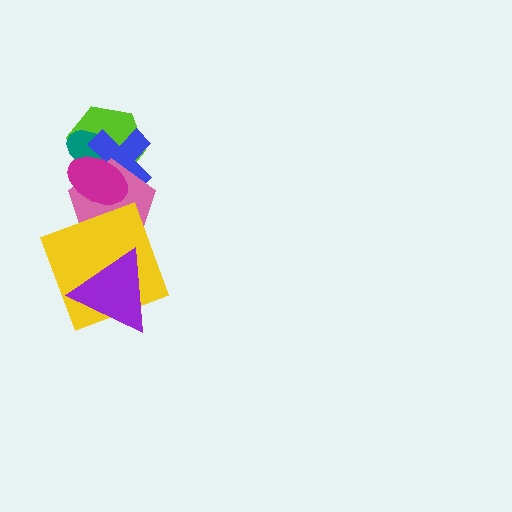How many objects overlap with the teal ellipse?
4 objects overlap with the teal ellipse.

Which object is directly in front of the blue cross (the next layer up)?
The pink pentagon is directly in front of the blue cross.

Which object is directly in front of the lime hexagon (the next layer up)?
The teal ellipse is directly in front of the lime hexagon.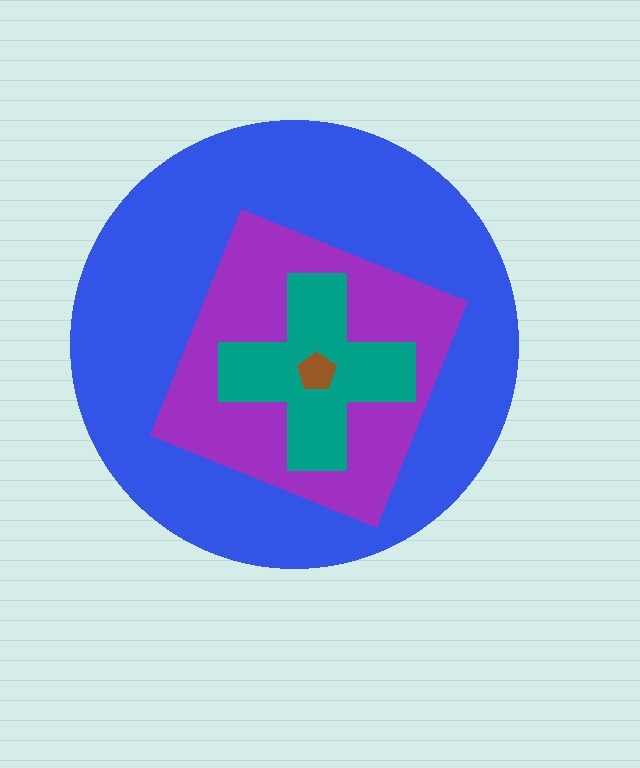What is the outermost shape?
The blue circle.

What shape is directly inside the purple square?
The teal cross.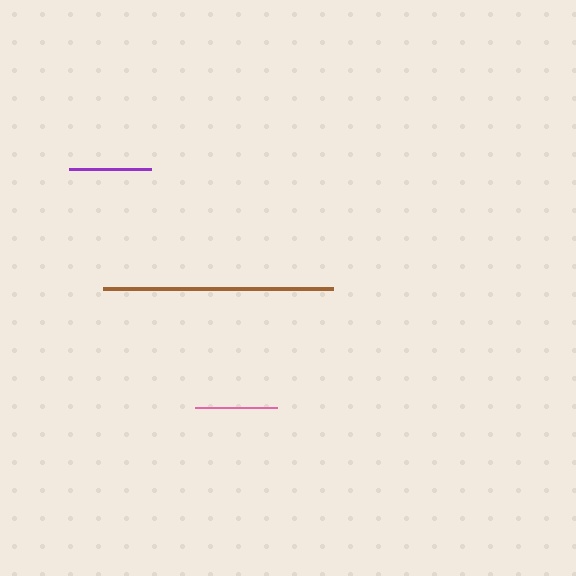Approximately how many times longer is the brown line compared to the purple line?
The brown line is approximately 2.8 times the length of the purple line.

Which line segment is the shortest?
The pink line is the shortest at approximately 82 pixels.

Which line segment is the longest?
The brown line is the longest at approximately 230 pixels.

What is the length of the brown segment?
The brown segment is approximately 230 pixels long.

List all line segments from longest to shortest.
From longest to shortest: brown, purple, pink.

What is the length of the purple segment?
The purple segment is approximately 82 pixels long.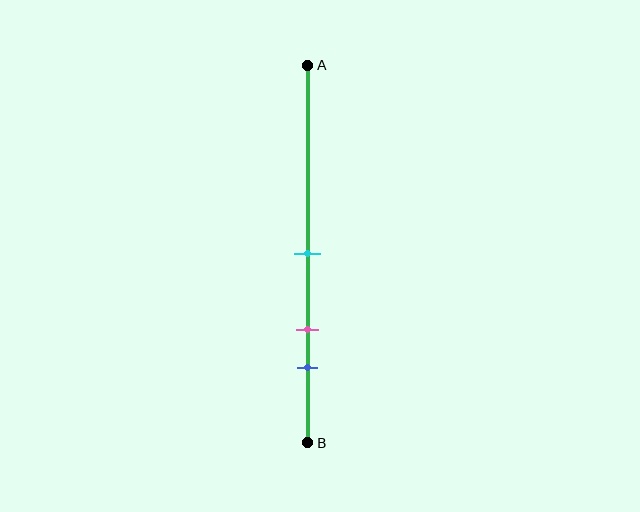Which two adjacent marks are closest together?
The pink and blue marks are the closest adjacent pair.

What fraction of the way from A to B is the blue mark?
The blue mark is approximately 80% (0.8) of the way from A to B.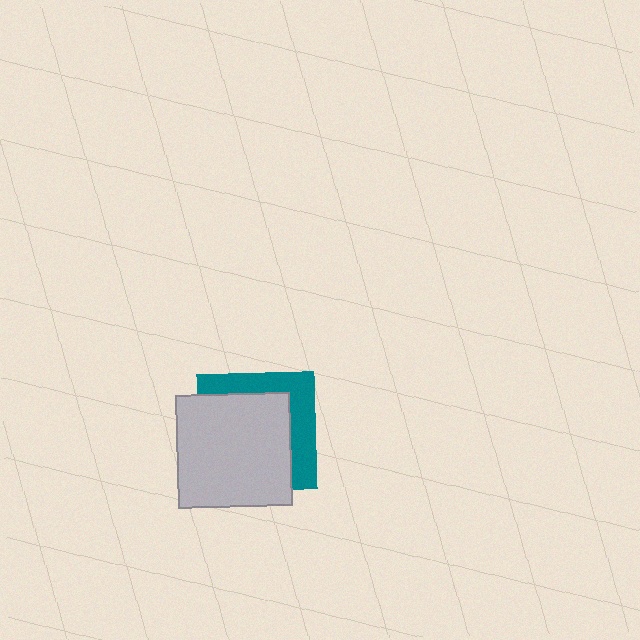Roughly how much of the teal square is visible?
A small part of it is visible (roughly 35%).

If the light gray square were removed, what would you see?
You would see the complete teal square.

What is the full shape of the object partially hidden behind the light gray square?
The partially hidden object is a teal square.